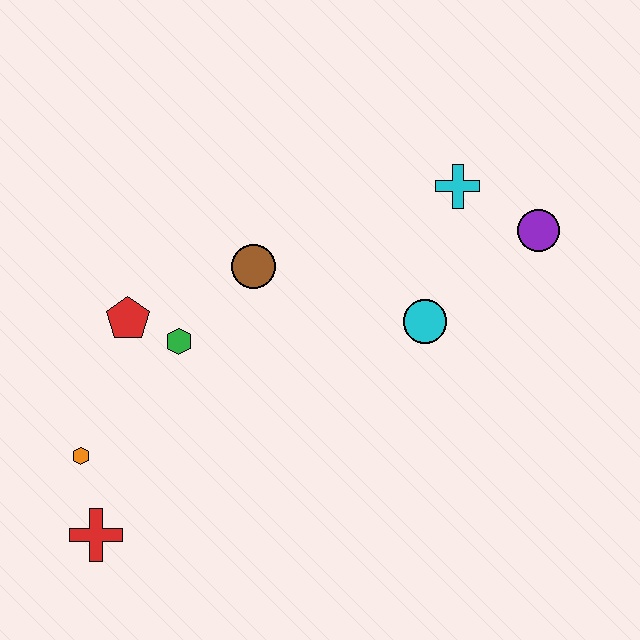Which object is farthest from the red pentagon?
The purple circle is farthest from the red pentagon.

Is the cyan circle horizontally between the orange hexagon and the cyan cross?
Yes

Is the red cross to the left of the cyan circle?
Yes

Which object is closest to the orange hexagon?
The red cross is closest to the orange hexagon.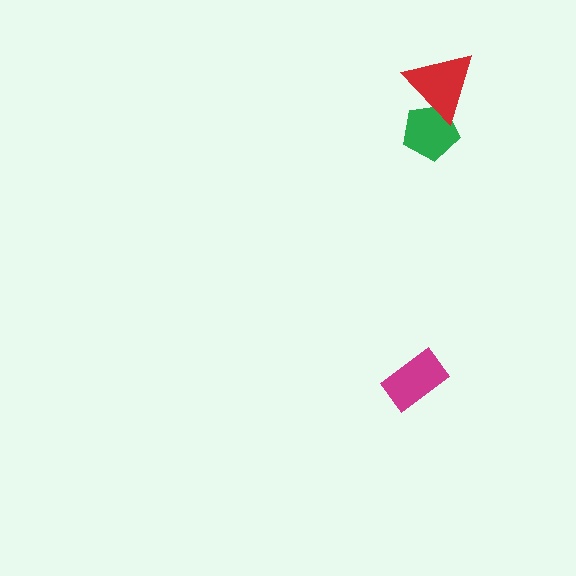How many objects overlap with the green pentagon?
1 object overlaps with the green pentagon.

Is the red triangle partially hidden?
No, no other shape covers it.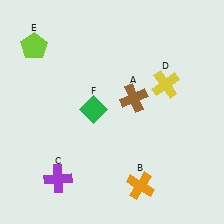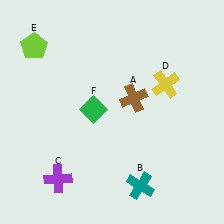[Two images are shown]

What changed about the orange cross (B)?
In Image 1, B is orange. In Image 2, it changed to teal.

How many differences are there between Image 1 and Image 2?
There is 1 difference between the two images.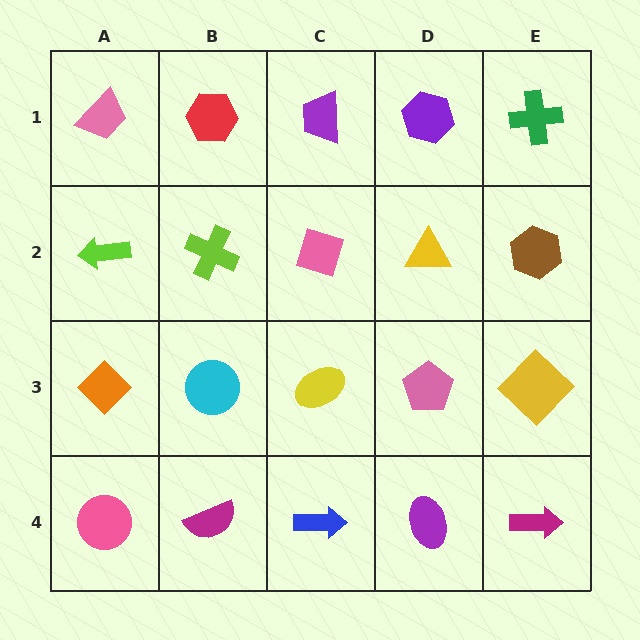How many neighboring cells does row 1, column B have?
3.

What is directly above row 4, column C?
A yellow ellipse.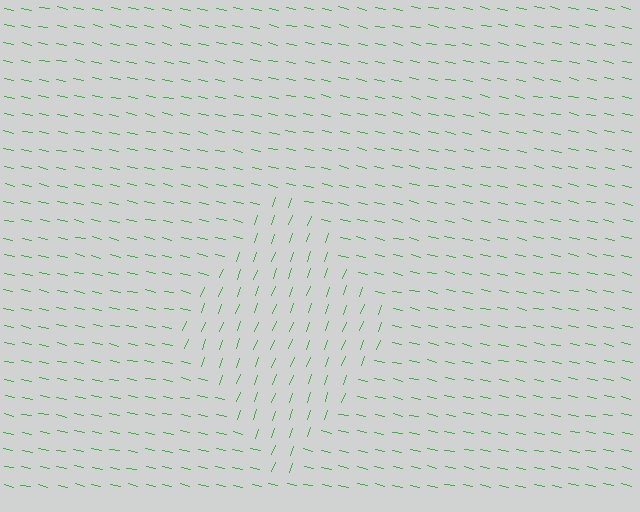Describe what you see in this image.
The image is filled with small green line segments. A diamond region in the image has lines oriented differently from the surrounding lines, creating a visible texture boundary.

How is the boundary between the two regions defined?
The boundary is defined purely by a change in line orientation (approximately 82 degrees difference). All lines are the same color and thickness.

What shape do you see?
I see a diamond.